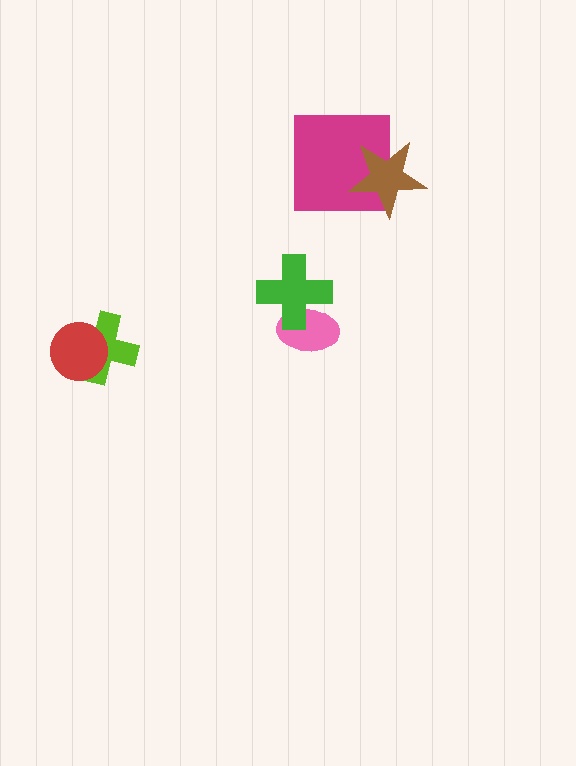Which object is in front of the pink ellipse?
The green cross is in front of the pink ellipse.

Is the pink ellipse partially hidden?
Yes, it is partially covered by another shape.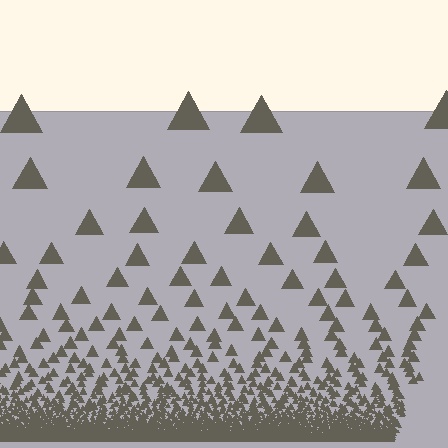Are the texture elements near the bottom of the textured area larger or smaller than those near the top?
Smaller. The gradient is inverted — elements near the bottom are smaller and denser.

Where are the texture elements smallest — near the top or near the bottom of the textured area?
Near the bottom.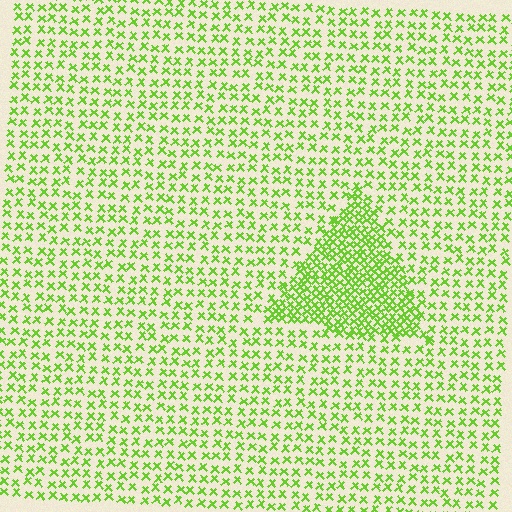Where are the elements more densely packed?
The elements are more densely packed inside the triangle boundary.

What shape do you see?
I see a triangle.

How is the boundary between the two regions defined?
The boundary is defined by a change in element density (approximately 2.2x ratio). All elements are the same color, size, and shape.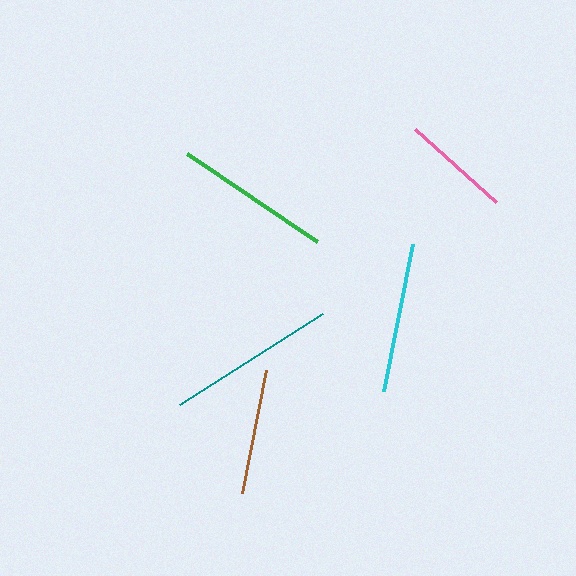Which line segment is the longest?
The teal line is the longest at approximately 169 pixels.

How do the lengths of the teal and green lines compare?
The teal and green lines are approximately the same length.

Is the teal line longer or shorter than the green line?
The teal line is longer than the green line.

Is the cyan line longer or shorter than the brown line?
The cyan line is longer than the brown line.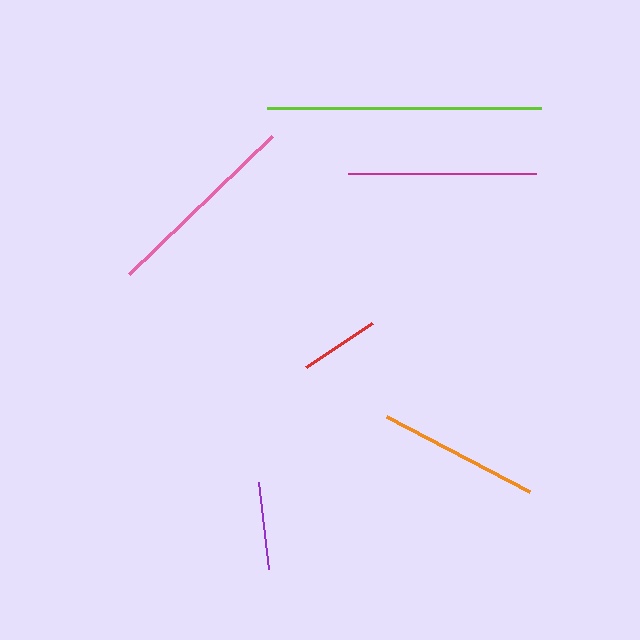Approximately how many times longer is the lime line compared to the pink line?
The lime line is approximately 1.4 times the length of the pink line.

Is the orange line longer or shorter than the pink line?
The pink line is longer than the orange line.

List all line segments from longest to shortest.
From longest to shortest: lime, pink, magenta, orange, purple, red.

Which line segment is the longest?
The lime line is the longest at approximately 274 pixels.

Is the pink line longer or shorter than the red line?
The pink line is longer than the red line.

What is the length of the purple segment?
The purple segment is approximately 87 pixels long.